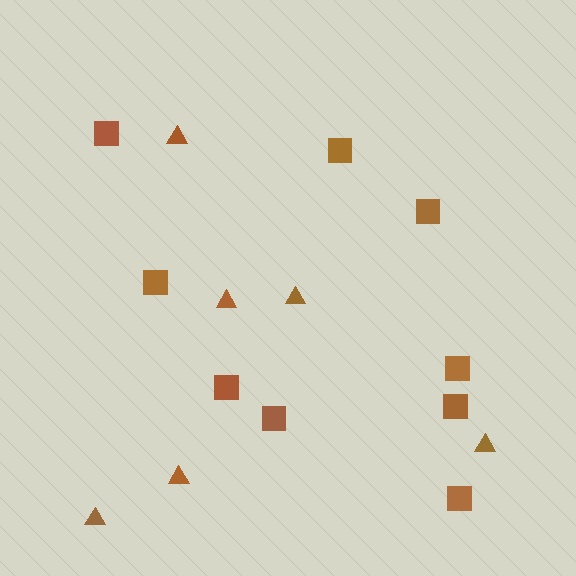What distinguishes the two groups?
There are 2 groups: one group of squares (9) and one group of triangles (6).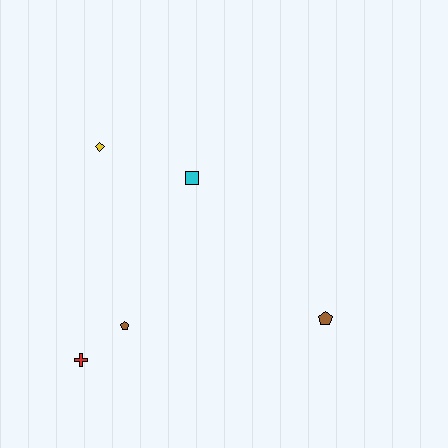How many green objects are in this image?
There are no green objects.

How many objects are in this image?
There are 5 objects.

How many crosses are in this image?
There is 1 cross.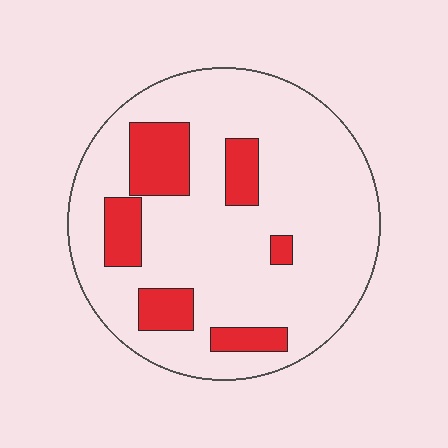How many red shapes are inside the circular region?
6.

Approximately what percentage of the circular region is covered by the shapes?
Approximately 20%.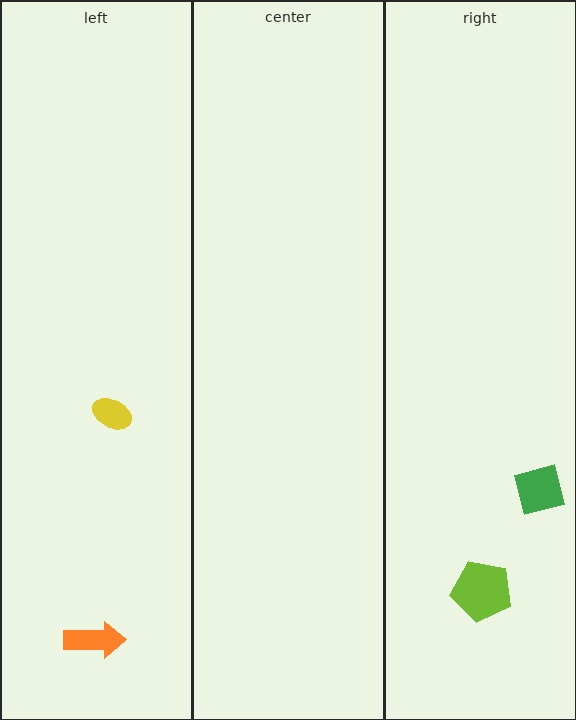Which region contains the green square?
The right region.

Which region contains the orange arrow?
The left region.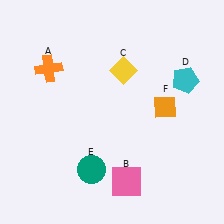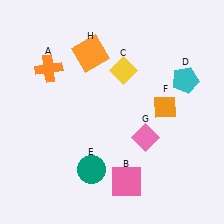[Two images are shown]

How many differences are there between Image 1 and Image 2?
There are 2 differences between the two images.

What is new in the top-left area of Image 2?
An orange square (H) was added in the top-left area of Image 2.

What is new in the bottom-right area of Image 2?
A pink diamond (G) was added in the bottom-right area of Image 2.